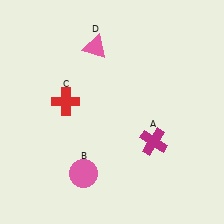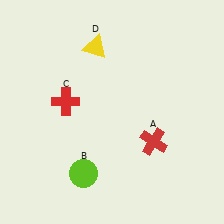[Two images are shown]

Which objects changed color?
A changed from magenta to red. B changed from pink to lime. D changed from pink to yellow.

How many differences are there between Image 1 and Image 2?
There are 3 differences between the two images.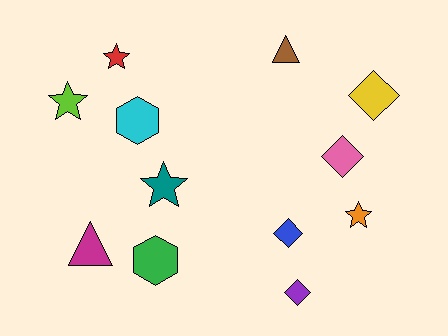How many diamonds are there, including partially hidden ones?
There are 4 diamonds.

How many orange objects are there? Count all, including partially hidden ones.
There is 1 orange object.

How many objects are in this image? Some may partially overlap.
There are 12 objects.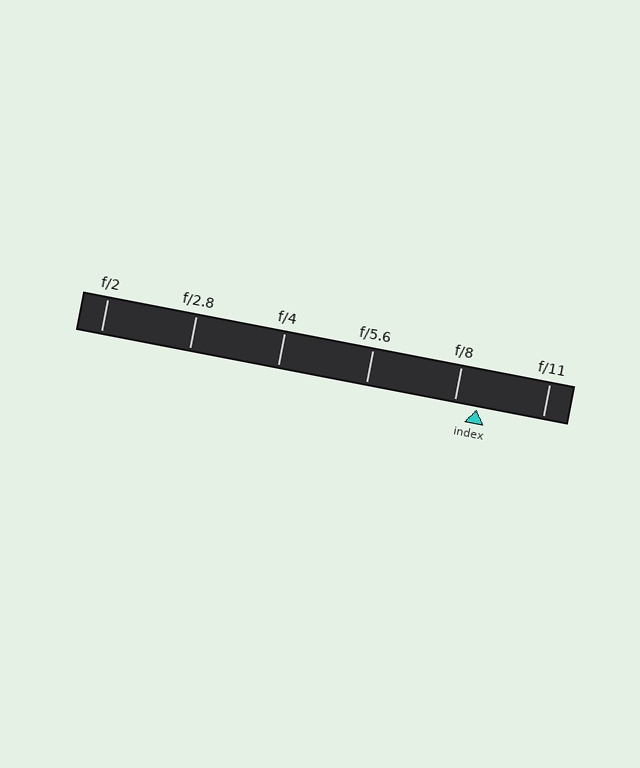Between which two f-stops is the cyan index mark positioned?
The index mark is between f/8 and f/11.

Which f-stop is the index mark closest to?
The index mark is closest to f/8.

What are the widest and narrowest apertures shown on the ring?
The widest aperture shown is f/2 and the narrowest is f/11.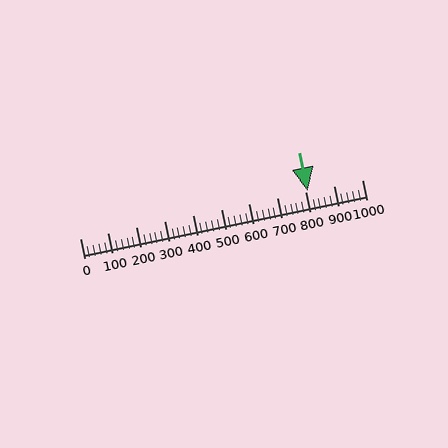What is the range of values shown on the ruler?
The ruler shows values from 0 to 1000.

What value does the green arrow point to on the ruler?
The green arrow points to approximately 807.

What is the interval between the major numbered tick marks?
The major tick marks are spaced 100 units apart.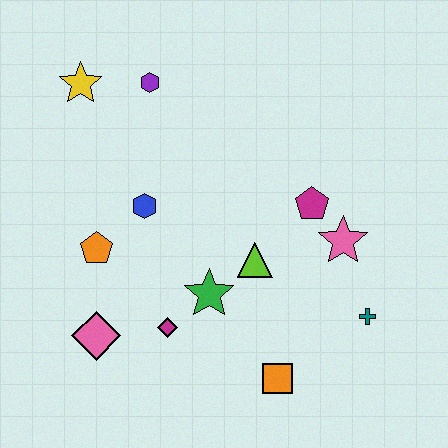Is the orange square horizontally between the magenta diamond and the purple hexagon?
No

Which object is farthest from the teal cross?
The yellow star is farthest from the teal cross.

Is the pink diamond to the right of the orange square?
No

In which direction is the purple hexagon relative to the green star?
The purple hexagon is above the green star.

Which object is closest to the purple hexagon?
The yellow star is closest to the purple hexagon.